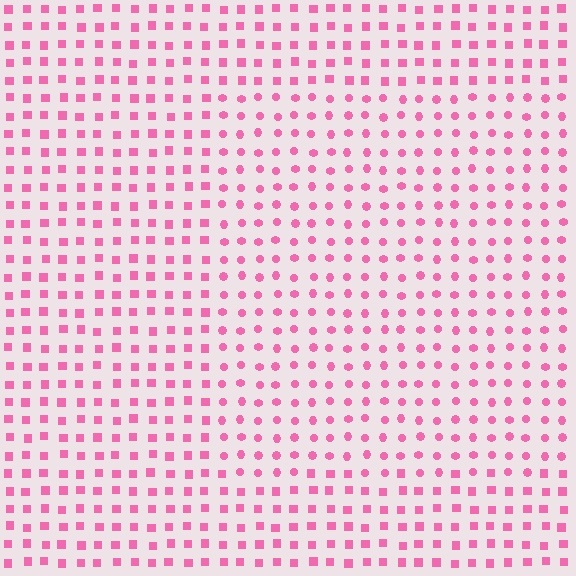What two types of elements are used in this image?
The image uses circles inside the rectangle region and squares outside it.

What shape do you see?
I see a rectangle.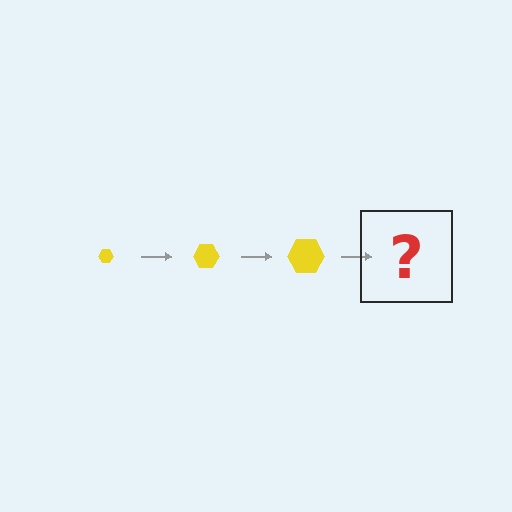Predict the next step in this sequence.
The next step is a yellow hexagon, larger than the previous one.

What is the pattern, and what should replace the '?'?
The pattern is that the hexagon gets progressively larger each step. The '?' should be a yellow hexagon, larger than the previous one.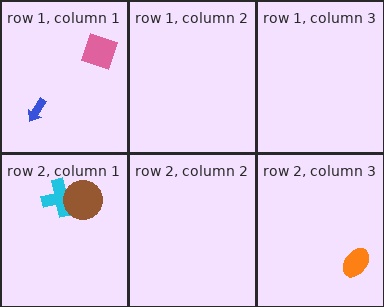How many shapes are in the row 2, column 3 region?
1.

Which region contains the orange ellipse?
The row 2, column 3 region.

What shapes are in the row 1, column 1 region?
The blue arrow, the pink square.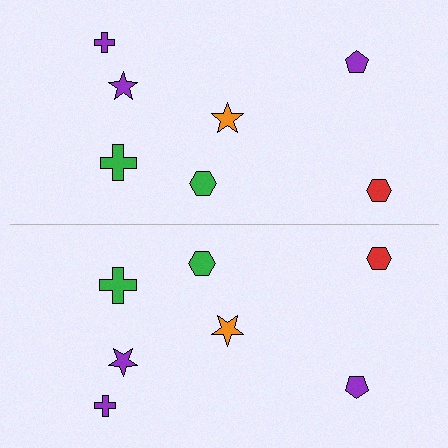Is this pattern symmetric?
Yes, this pattern has bilateral (reflection) symmetry.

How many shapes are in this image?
There are 14 shapes in this image.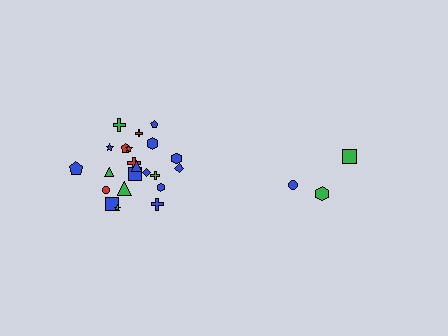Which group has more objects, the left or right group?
The left group.